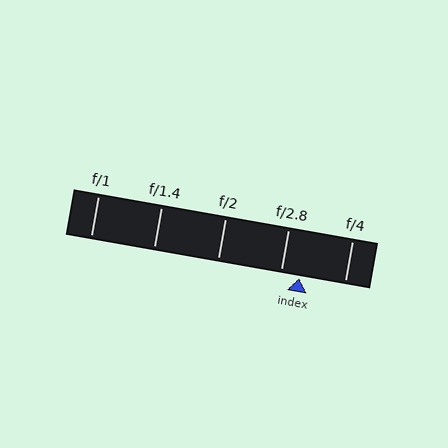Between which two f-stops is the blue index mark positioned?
The index mark is between f/2.8 and f/4.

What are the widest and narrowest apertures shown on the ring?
The widest aperture shown is f/1 and the narrowest is f/4.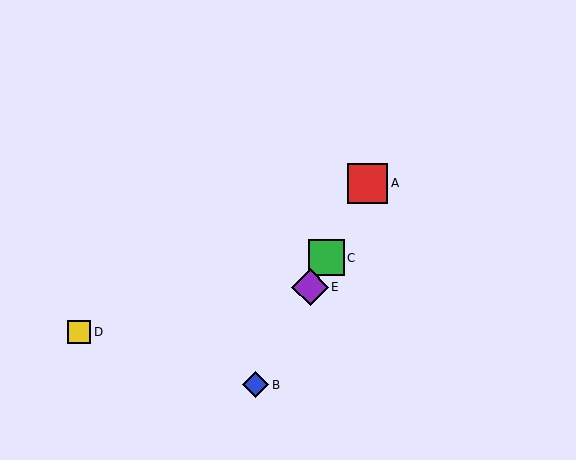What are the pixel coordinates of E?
Object E is at (310, 287).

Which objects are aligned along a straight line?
Objects A, B, C, E are aligned along a straight line.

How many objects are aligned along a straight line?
4 objects (A, B, C, E) are aligned along a straight line.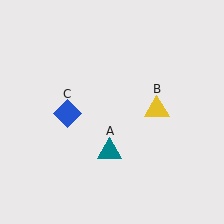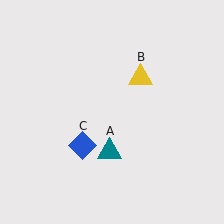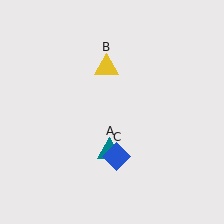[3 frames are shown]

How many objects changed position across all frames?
2 objects changed position: yellow triangle (object B), blue diamond (object C).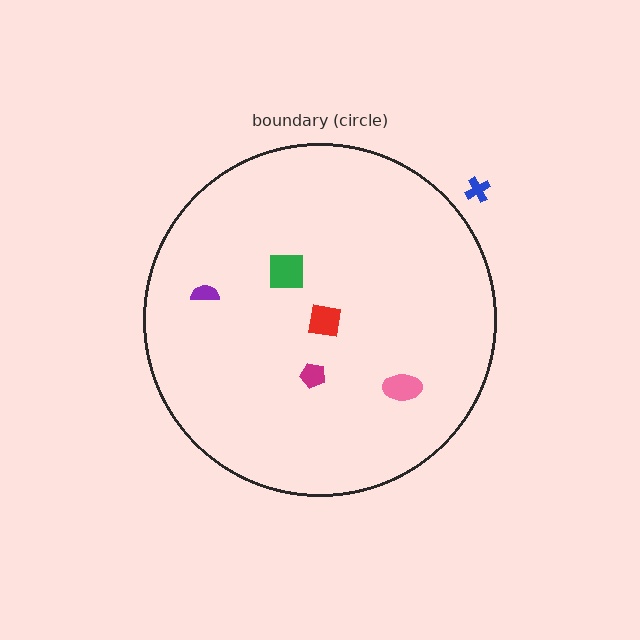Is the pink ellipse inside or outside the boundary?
Inside.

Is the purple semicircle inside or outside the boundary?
Inside.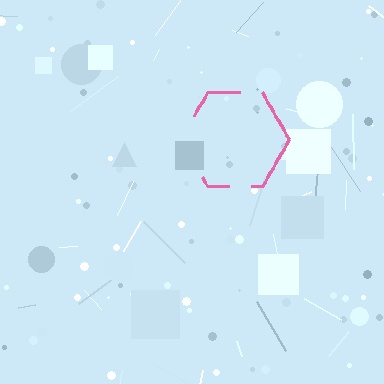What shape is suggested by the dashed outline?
The dashed outline suggests a hexagon.